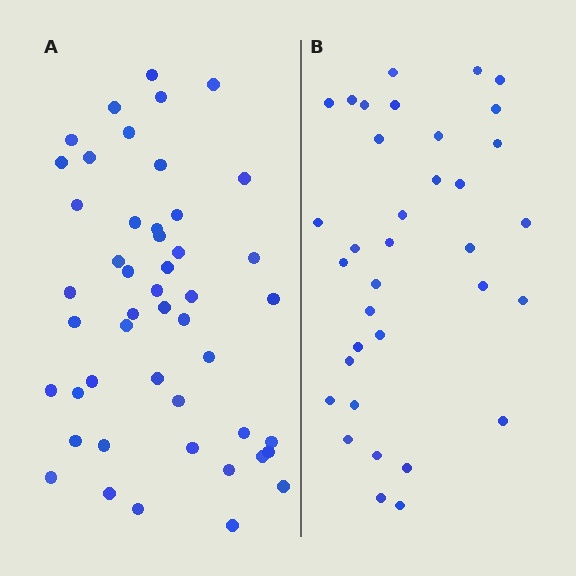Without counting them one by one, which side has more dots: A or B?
Region A (the left region) has more dots.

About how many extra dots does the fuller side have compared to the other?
Region A has approximately 15 more dots than region B.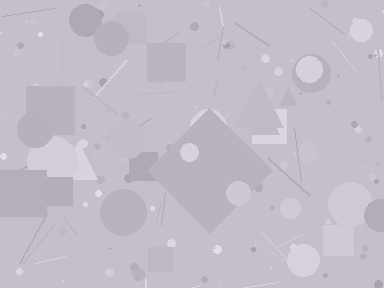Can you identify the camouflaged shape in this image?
The camouflaged shape is a diamond.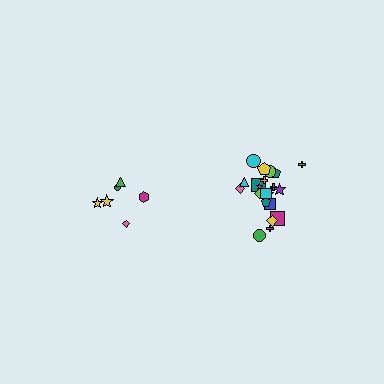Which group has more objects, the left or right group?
The right group.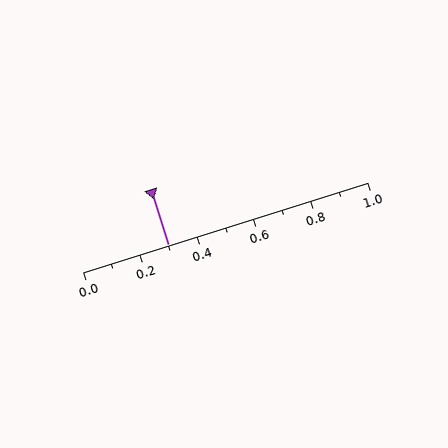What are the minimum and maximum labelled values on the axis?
The axis runs from 0.0 to 1.0.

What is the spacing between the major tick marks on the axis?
The major ticks are spaced 0.2 apart.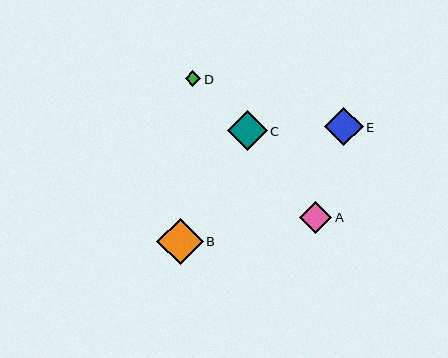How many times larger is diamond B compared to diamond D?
Diamond B is approximately 2.9 times the size of diamond D.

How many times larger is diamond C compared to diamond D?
Diamond C is approximately 2.5 times the size of diamond D.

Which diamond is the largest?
Diamond B is the largest with a size of approximately 46 pixels.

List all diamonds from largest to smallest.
From largest to smallest: B, C, E, A, D.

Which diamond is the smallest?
Diamond D is the smallest with a size of approximately 16 pixels.